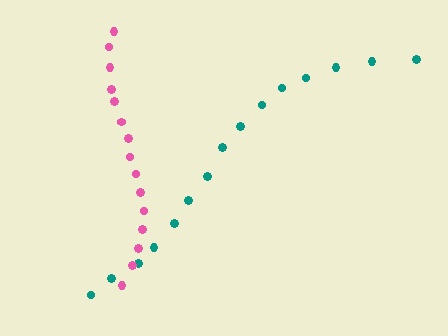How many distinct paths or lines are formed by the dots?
There are 2 distinct paths.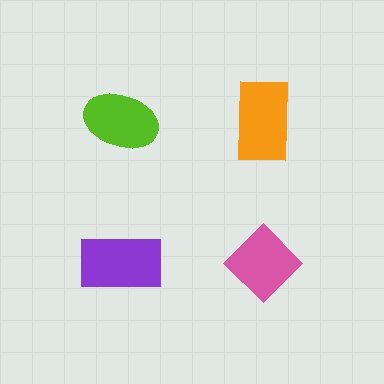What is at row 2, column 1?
A purple rectangle.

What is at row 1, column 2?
An orange rectangle.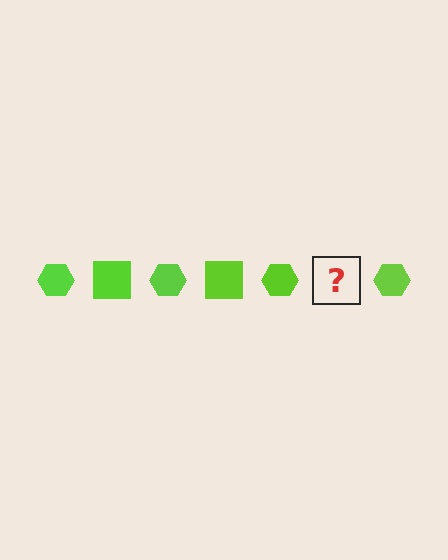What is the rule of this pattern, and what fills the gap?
The rule is that the pattern cycles through hexagon, square shapes in lime. The gap should be filled with a lime square.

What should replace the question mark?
The question mark should be replaced with a lime square.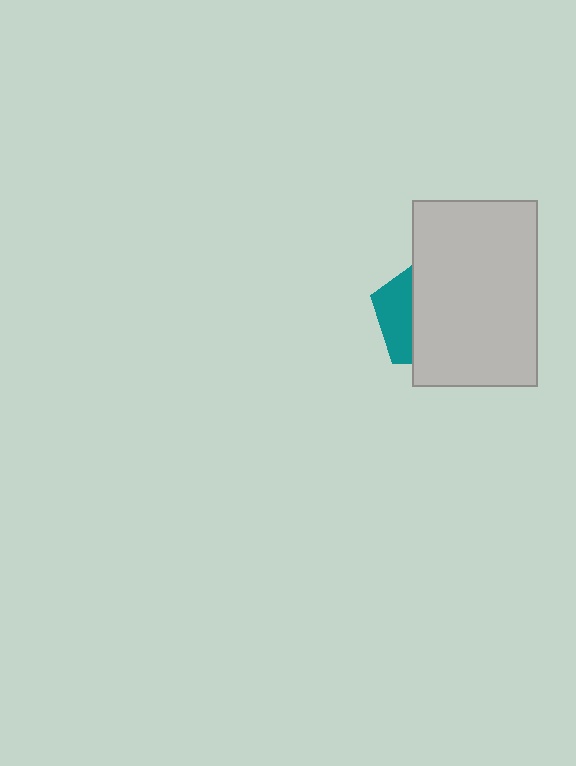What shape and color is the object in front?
The object in front is a light gray rectangle.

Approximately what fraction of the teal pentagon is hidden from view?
Roughly 70% of the teal pentagon is hidden behind the light gray rectangle.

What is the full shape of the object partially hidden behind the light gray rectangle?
The partially hidden object is a teal pentagon.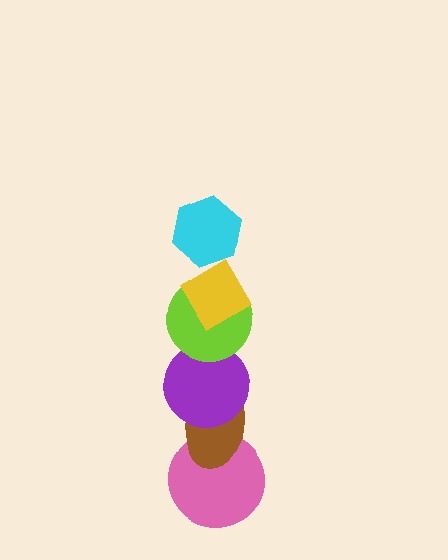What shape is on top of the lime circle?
The yellow diamond is on top of the lime circle.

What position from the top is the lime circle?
The lime circle is 3rd from the top.